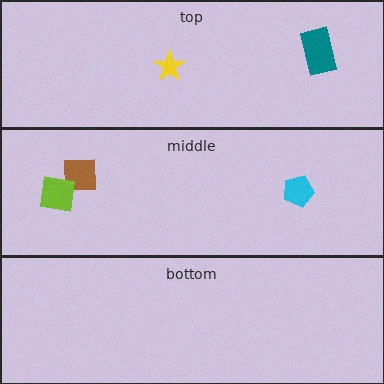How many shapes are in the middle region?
3.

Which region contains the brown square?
The middle region.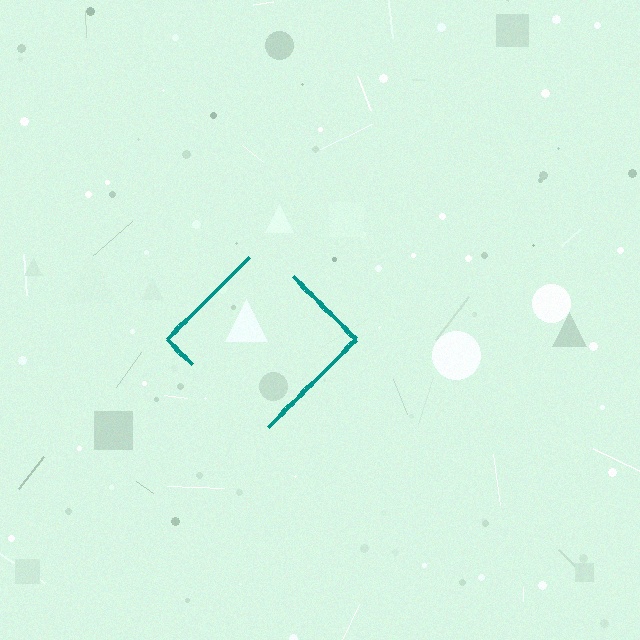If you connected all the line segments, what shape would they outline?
They would outline a diamond.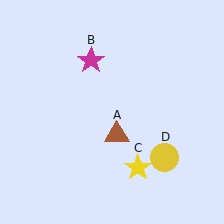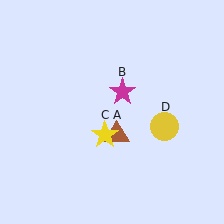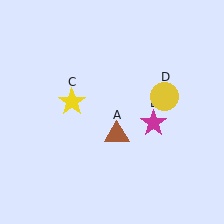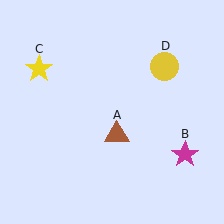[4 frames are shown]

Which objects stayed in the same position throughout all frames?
Brown triangle (object A) remained stationary.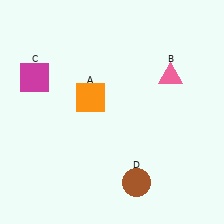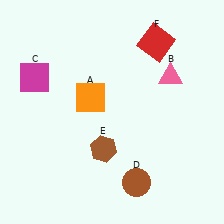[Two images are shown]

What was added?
A brown hexagon (E), a red square (F) were added in Image 2.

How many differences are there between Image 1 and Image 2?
There are 2 differences between the two images.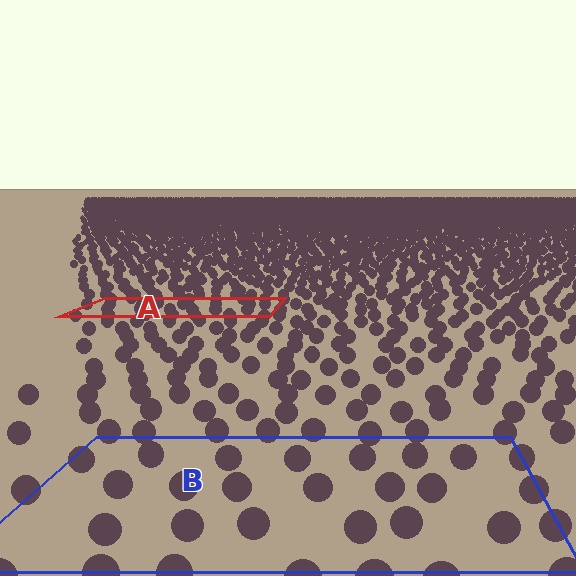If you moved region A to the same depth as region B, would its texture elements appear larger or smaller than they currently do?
They would appear larger. At a closer depth, the same texture elements are projected at a bigger on-screen size.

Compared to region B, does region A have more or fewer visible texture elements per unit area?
Region A has more texture elements per unit area — they are packed more densely because it is farther away.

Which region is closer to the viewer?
Region B is closer. The texture elements there are larger and more spread out.